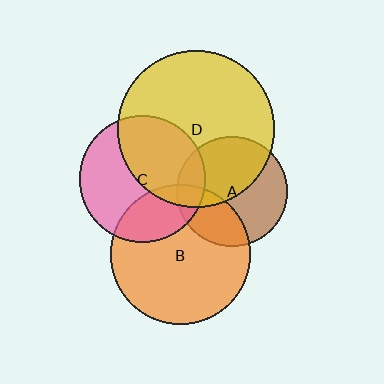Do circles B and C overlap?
Yes.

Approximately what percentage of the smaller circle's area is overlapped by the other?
Approximately 30%.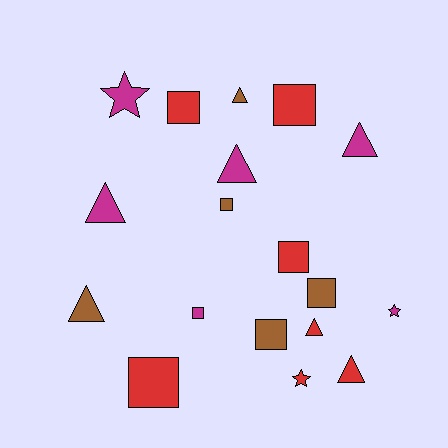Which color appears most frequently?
Red, with 7 objects.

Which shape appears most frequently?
Square, with 8 objects.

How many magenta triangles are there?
There are 3 magenta triangles.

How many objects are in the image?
There are 18 objects.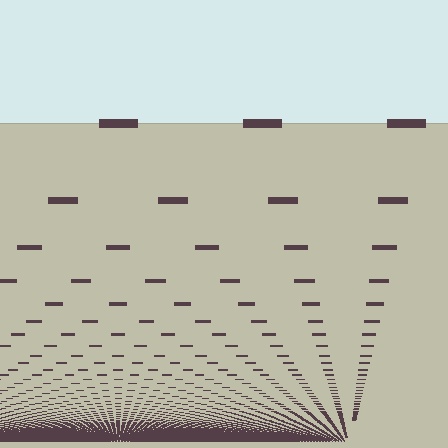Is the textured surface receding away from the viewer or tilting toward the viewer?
The surface appears to tilt toward the viewer. Texture elements get larger and sparser toward the top.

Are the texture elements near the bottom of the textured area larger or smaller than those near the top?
Smaller. The gradient is inverted — elements near the bottom are smaller and denser.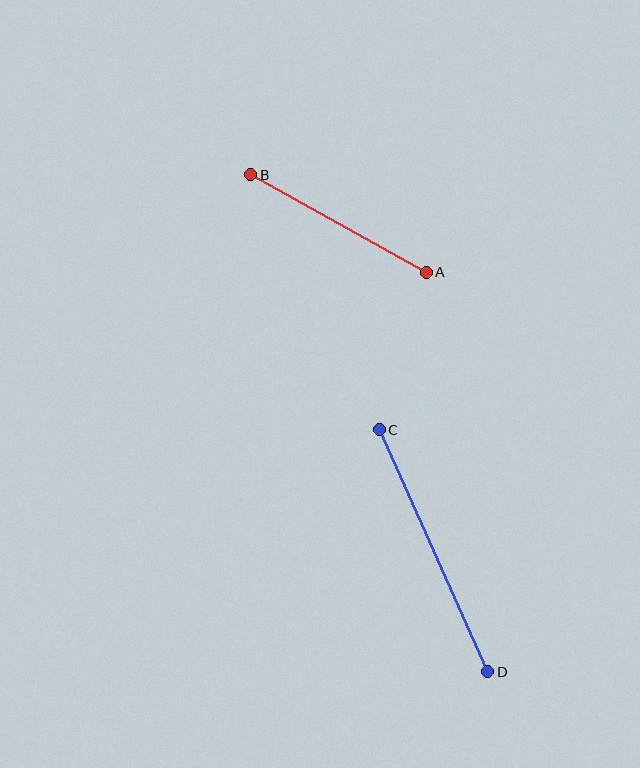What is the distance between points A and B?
The distance is approximately 201 pixels.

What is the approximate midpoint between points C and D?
The midpoint is at approximately (433, 551) pixels.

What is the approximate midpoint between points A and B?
The midpoint is at approximately (338, 224) pixels.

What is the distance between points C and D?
The distance is approximately 265 pixels.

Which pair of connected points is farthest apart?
Points C and D are farthest apart.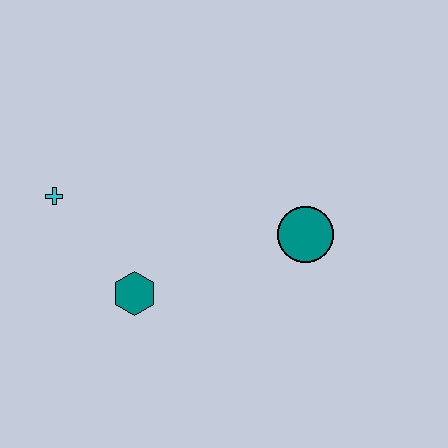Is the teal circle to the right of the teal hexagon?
Yes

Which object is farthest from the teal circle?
The cyan cross is farthest from the teal circle.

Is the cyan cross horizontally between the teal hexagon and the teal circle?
No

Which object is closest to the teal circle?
The teal hexagon is closest to the teal circle.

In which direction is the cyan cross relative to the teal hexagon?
The cyan cross is above the teal hexagon.